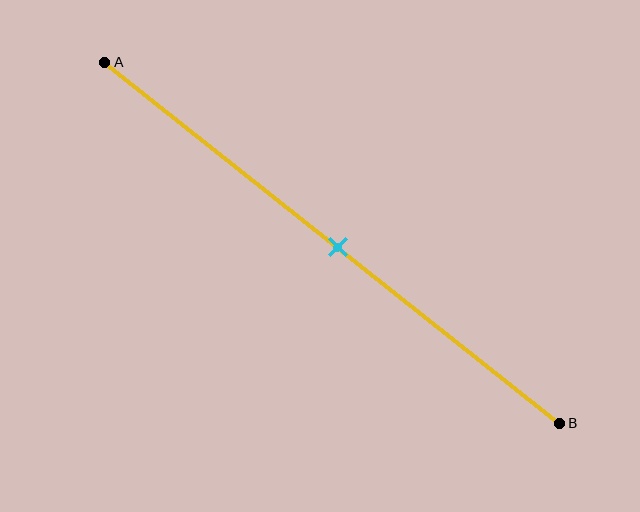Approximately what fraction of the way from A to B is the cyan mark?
The cyan mark is approximately 50% of the way from A to B.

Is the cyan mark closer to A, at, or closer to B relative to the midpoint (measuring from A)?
The cyan mark is approximately at the midpoint of segment AB.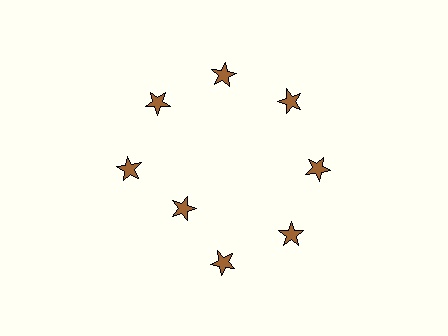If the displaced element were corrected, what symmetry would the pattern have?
It would have 8-fold rotational symmetry — the pattern would map onto itself every 45 degrees.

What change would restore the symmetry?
The symmetry would be restored by moving it outward, back onto the ring so that all 8 stars sit at equal angles and equal distance from the center.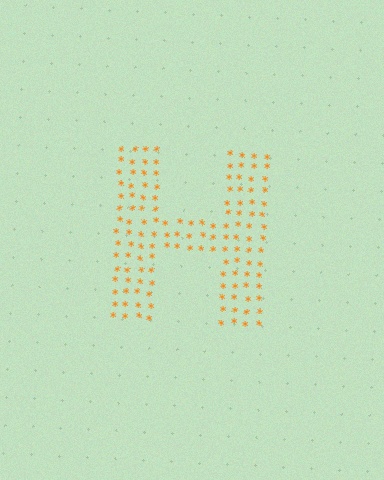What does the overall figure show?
The overall figure shows the letter H.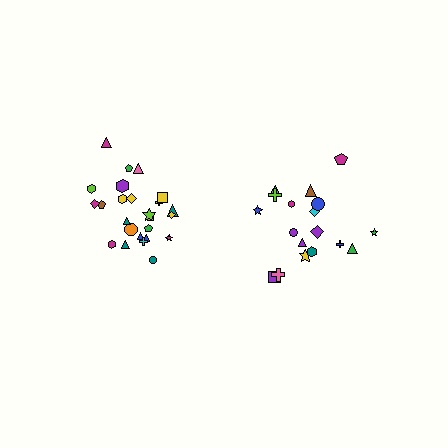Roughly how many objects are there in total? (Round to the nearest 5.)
Roughly 45 objects in total.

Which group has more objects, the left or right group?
The left group.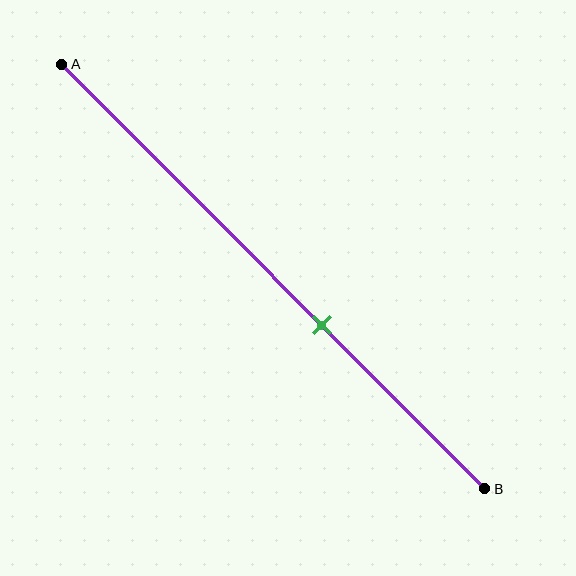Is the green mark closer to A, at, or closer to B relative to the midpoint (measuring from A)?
The green mark is closer to point B than the midpoint of segment AB.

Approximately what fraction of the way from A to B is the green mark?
The green mark is approximately 60% of the way from A to B.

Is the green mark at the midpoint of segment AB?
No, the mark is at about 60% from A, not at the 50% midpoint.